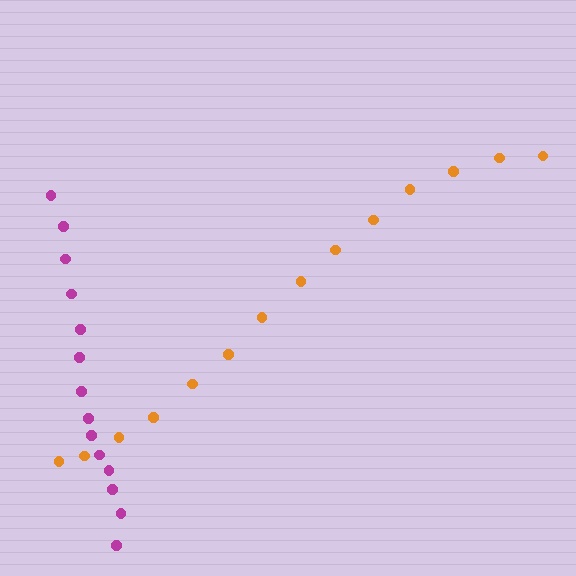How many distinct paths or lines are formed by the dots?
There are 2 distinct paths.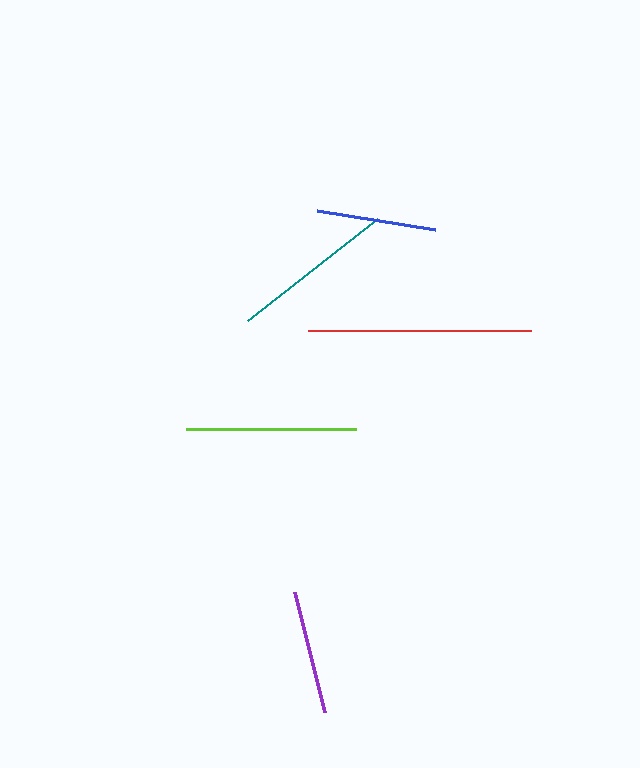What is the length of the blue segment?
The blue segment is approximately 120 pixels long.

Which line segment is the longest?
The red line is the longest at approximately 222 pixels.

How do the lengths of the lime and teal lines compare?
The lime and teal lines are approximately the same length.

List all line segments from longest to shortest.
From longest to shortest: red, lime, teal, purple, blue.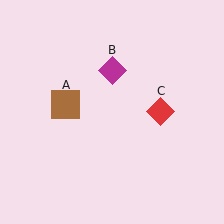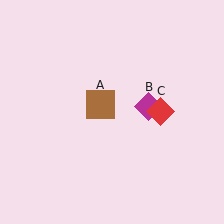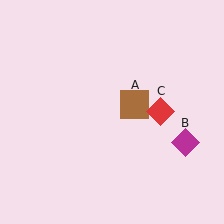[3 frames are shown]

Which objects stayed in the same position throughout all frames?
Red diamond (object C) remained stationary.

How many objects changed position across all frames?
2 objects changed position: brown square (object A), magenta diamond (object B).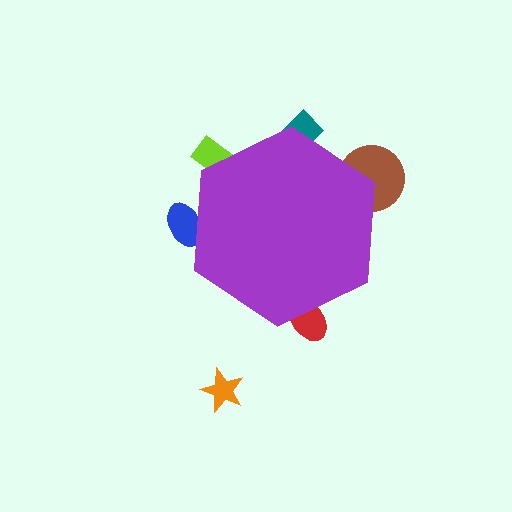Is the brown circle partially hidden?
Yes, the brown circle is partially hidden behind the purple hexagon.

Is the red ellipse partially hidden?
Yes, the red ellipse is partially hidden behind the purple hexagon.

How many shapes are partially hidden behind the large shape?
5 shapes are partially hidden.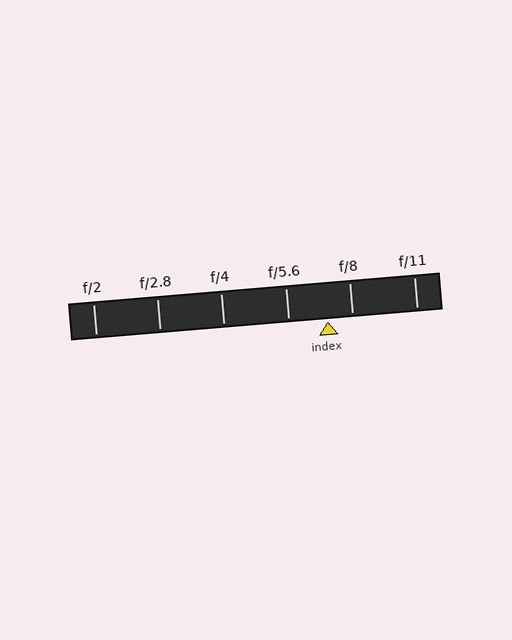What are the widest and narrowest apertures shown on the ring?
The widest aperture shown is f/2 and the narrowest is f/11.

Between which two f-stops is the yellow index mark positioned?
The index mark is between f/5.6 and f/8.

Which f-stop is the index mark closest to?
The index mark is closest to f/8.